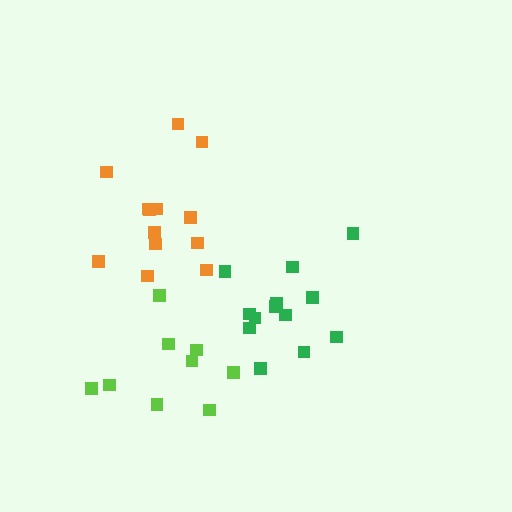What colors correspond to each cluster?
The clusters are colored: green, lime, orange.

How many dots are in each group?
Group 1: 13 dots, Group 2: 9 dots, Group 3: 13 dots (35 total).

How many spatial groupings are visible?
There are 3 spatial groupings.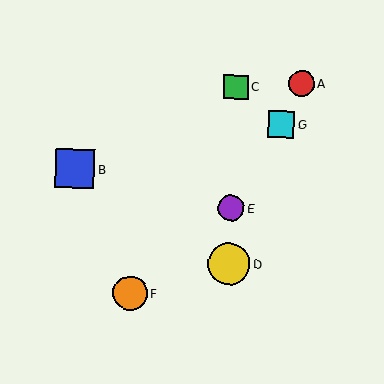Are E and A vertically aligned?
No, E is at x≈231 and A is at x≈301.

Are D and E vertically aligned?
Yes, both are at x≈229.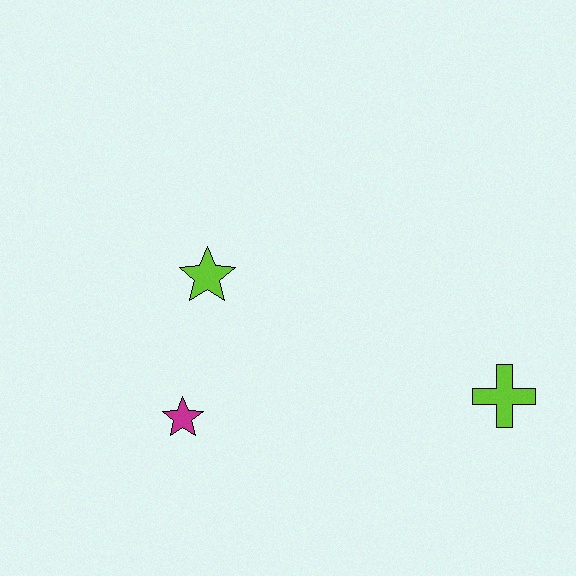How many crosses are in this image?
There is 1 cross.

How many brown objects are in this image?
There are no brown objects.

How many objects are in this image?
There are 3 objects.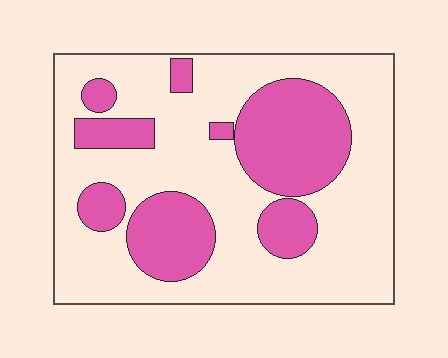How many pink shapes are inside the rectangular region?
8.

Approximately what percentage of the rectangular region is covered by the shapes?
Approximately 30%.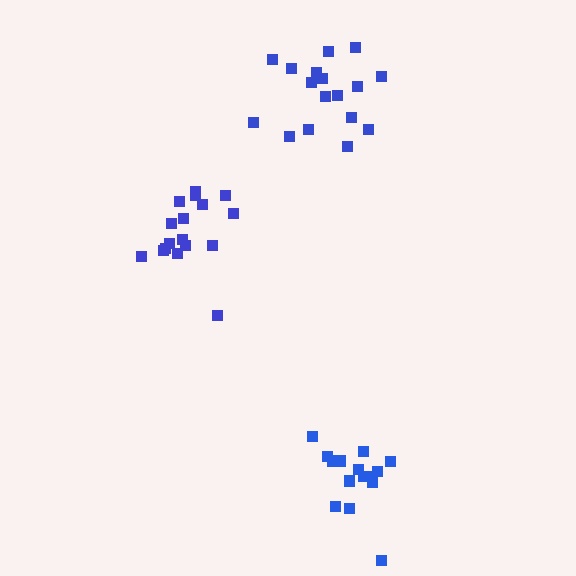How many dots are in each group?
Group 1: 17 dots, Group 2: 17 dots, Group 3: 15 dots (49 total).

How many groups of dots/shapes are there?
There are 3 groups.